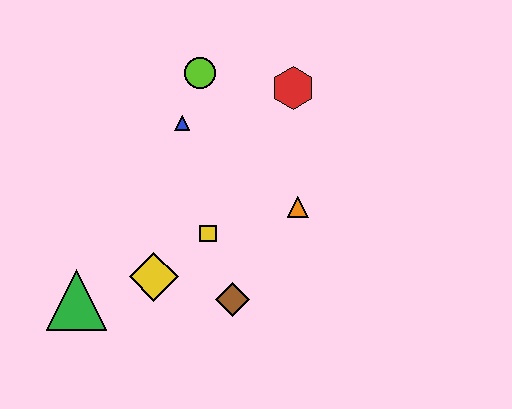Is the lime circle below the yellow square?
No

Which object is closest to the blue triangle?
The lime circle is closest to the blue triangle.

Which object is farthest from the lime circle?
The green triangle is farthest from the lime circle.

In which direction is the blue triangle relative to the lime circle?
The blue triangle is below the lime circle.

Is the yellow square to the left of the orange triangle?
Yes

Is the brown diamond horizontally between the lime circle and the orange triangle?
Yes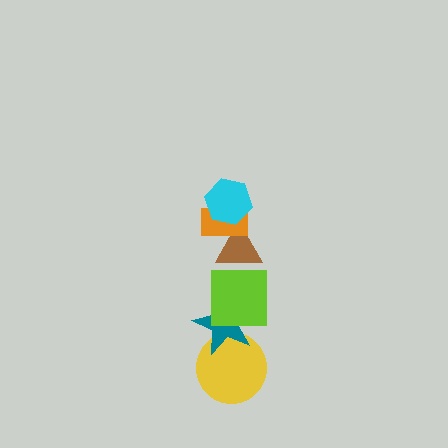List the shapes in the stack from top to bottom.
From top to bottom: the cyan hexagon, the orange rectangle, the brown triangle, the lime square, the teal star, the yellow circle.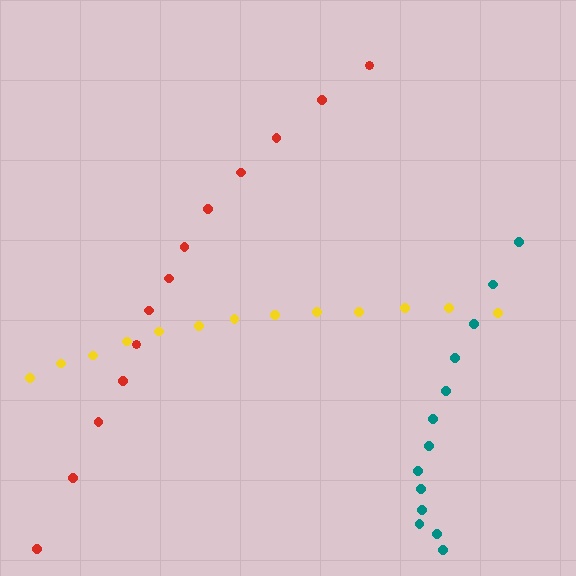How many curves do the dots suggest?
There are 3 distinct paths.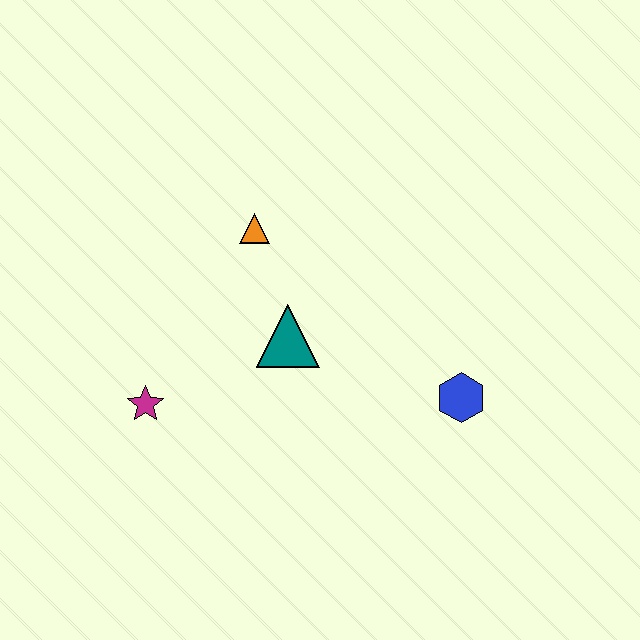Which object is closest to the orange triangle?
The teal triangle is closest to the orange triangle.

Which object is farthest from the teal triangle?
The blue hexagon is farthest from the teal triangle.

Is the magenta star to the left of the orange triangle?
Yes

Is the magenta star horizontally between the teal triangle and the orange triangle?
No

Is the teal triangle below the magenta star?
No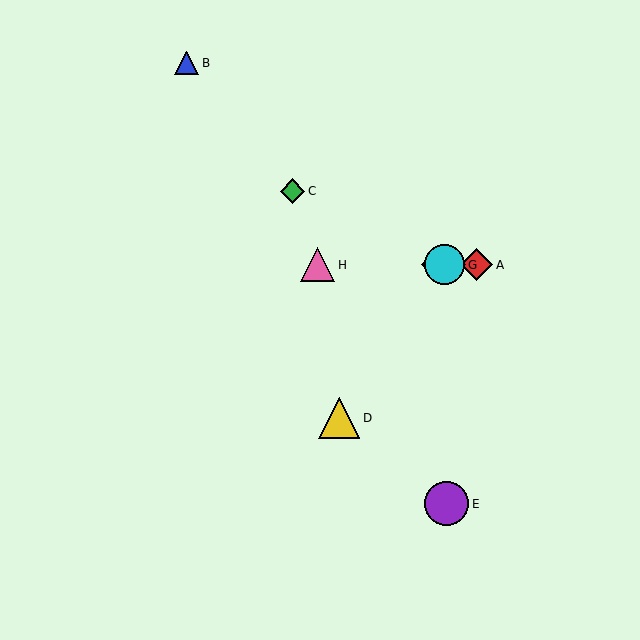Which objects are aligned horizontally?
Objects A, F, G, H are aligned horizontally.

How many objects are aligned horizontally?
4 objects (A, F, G, H) are aligned horizontally.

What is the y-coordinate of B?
Object B is at y≈63.